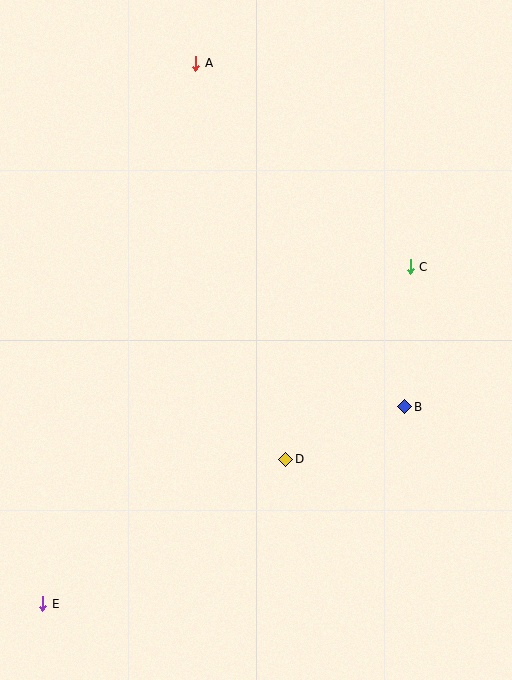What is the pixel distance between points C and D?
The distance between C and D is 229 pixels.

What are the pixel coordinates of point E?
Point E is at (43, 604).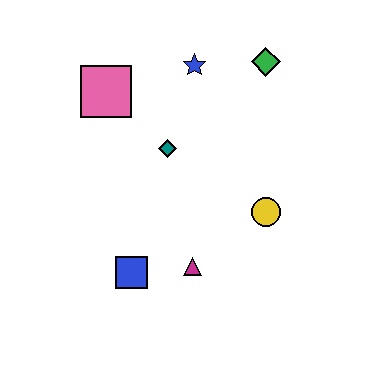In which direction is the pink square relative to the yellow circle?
The pink square is to the left of the yellow circle.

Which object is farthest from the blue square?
The green diamond is farthest from the blue square.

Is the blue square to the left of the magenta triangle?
Yes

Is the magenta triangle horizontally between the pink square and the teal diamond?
No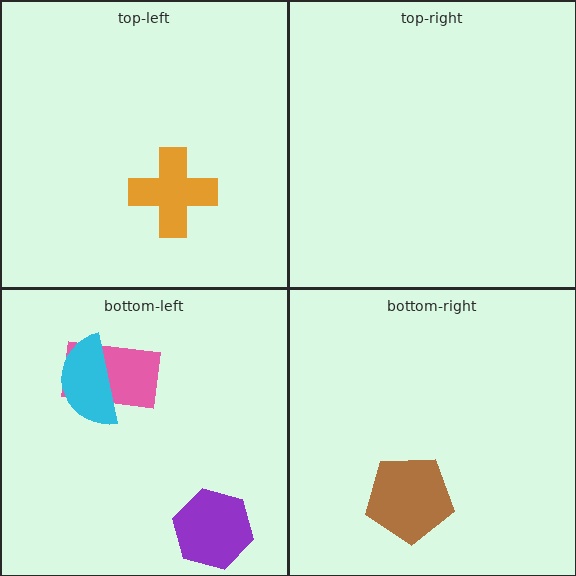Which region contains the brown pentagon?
The bottom-right region.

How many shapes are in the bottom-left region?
3.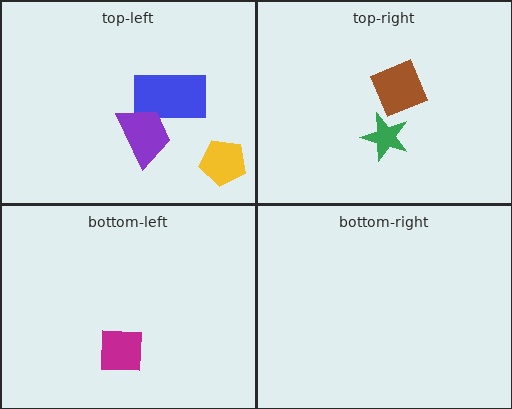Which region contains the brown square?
The top-right region.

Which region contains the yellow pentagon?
The top-left region.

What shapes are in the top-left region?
The blue rectangle, the purple trapezoid, the yellow pentagon.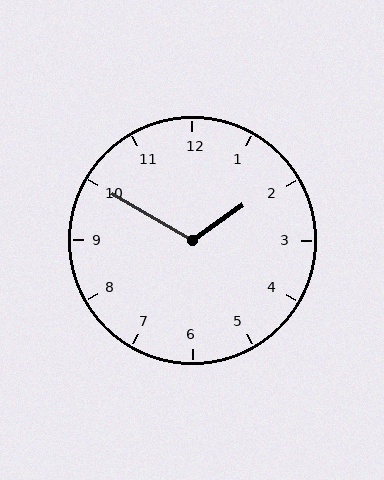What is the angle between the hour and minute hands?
Approximately 115 degrees.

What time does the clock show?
1:50.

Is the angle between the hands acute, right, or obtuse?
It is obtuse.